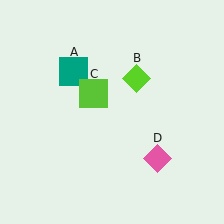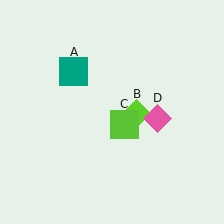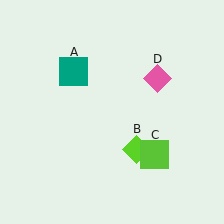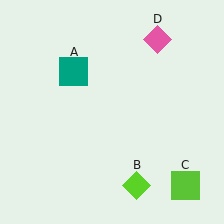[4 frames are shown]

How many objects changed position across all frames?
3 objects changed position: lime diamond (object B), lime square (object C), pink diamond (object D).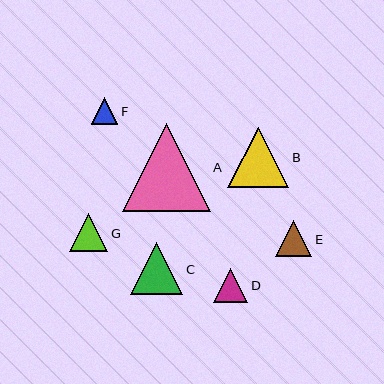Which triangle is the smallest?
Triangle F is the smallest with a size of approximately 27 pixels.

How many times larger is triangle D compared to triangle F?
Triangle D is approximately 1.3 times the size of triangle F.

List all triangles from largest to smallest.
From largest to smallest: A, B, C, G, E, D, F.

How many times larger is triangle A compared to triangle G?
Triangle A is approximately 2.3 times the size of triangle G.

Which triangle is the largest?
Triangle A is the largest with a size of approximately 88 pixels.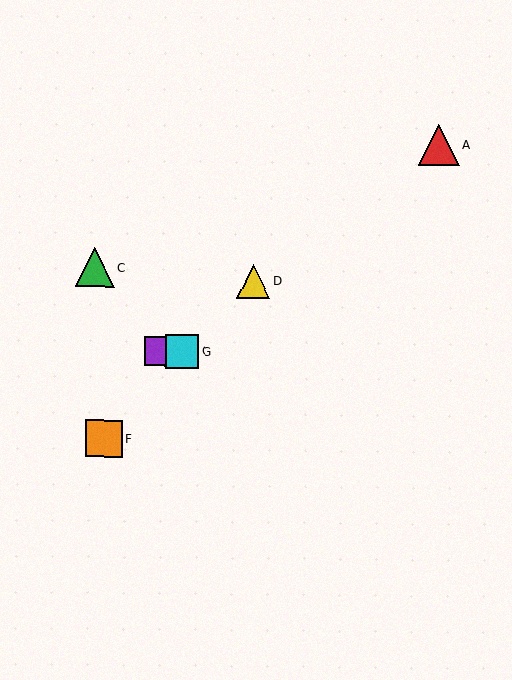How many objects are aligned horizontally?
3 objects (B, E, G) are aligned horizontally.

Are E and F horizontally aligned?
No, E is at y≈351 and F is at y≈438.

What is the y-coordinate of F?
Object F is at y≈438.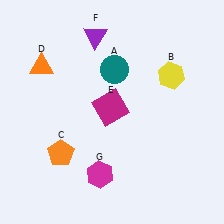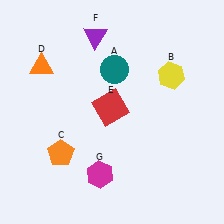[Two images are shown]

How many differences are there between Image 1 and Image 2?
There is 1 difference between the two images.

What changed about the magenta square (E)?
In Image 1, E is magenta. In Image 2, it changed to red.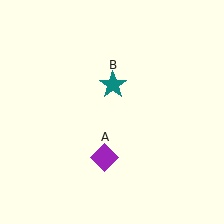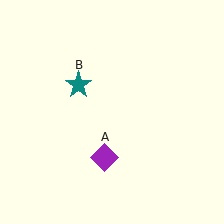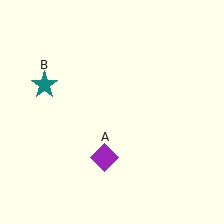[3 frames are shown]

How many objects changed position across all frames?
1 object changed position: teal star (object B).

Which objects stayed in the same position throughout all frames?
Purple diamond (object A) remained stationary.